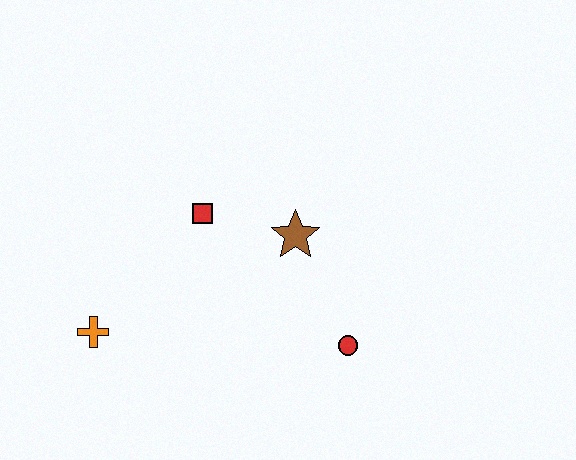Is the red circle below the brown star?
Yes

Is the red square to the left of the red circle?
Yes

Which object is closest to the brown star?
The red square is closest to the brown star.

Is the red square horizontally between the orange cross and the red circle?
Yes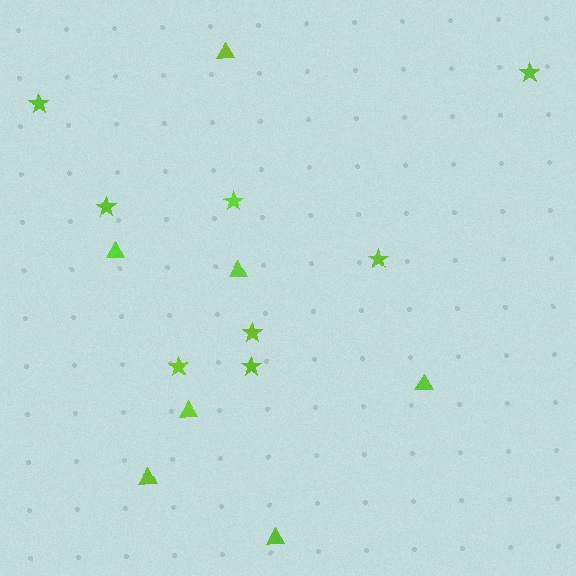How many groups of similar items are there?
There are 2 groups: one group of stars (8) and one group of triangles (7).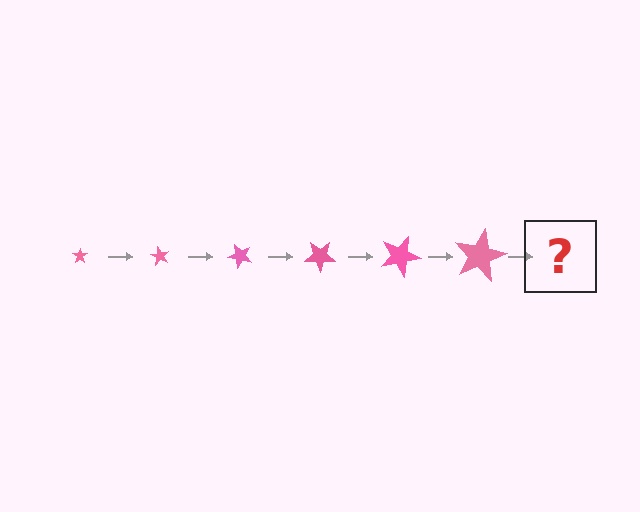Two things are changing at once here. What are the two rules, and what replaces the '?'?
The two rules are that the star grows larger each step and it rotates 60 degrees each step. The '?' should be a star, larger than the previous one and rotated 360 degrees from the start.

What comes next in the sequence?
The next element should be a star, larger than the previous one and rotated 360 degrees from the start.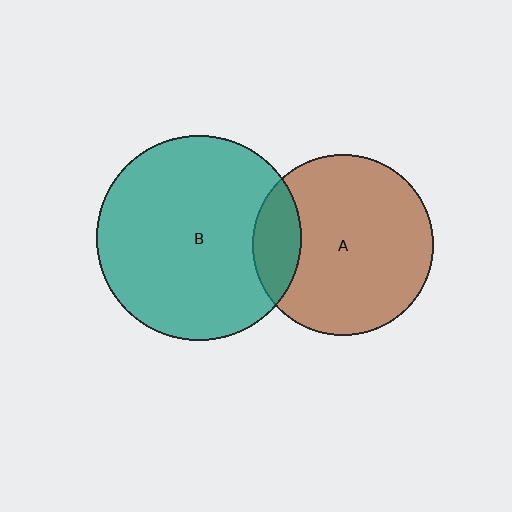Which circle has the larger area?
Circle B (teal).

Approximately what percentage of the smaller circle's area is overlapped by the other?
Approximately 15%.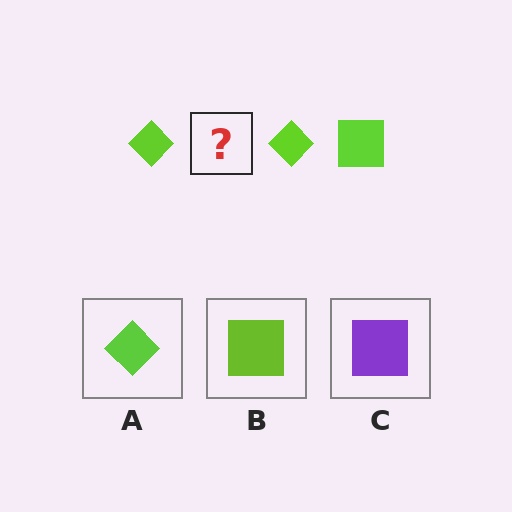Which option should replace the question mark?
Option B.